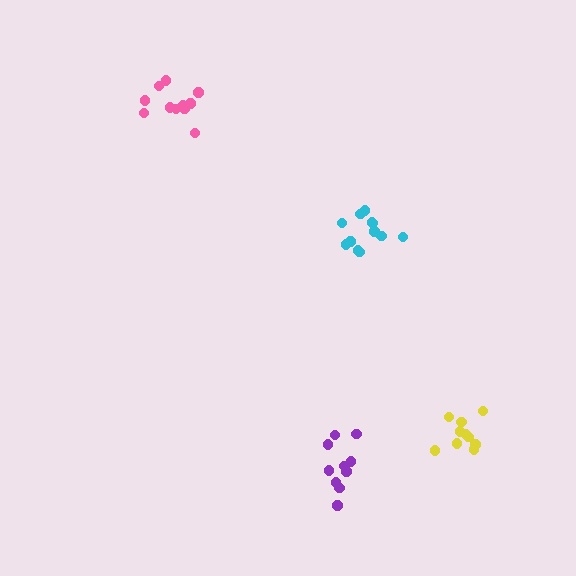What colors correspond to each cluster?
The clusters are colored: cyan, purple, yellow, pink.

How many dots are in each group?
Group 1: 12 dots, Group 2: 10 dots, Group 3: 10 dots, Group 4: 11 dots (43 total).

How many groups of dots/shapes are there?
There are 4 groups.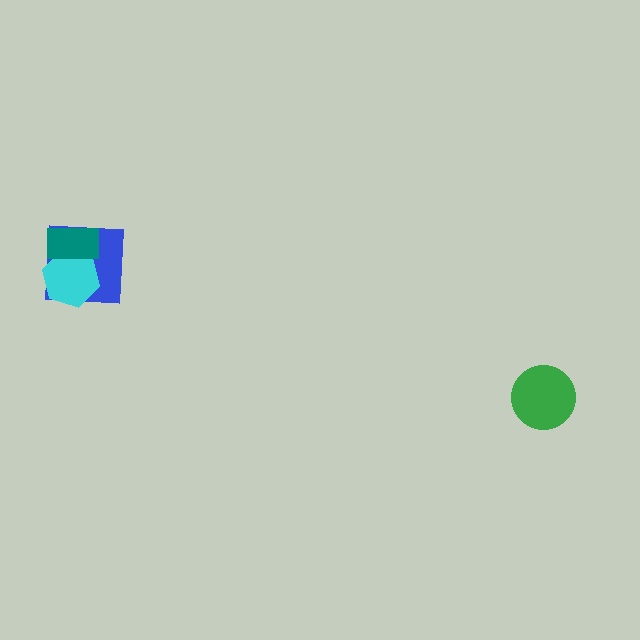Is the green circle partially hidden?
No, no other shape covers it.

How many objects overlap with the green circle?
0 objects overlap with the green circle.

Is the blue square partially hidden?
Yes, it is partially covered by another shape.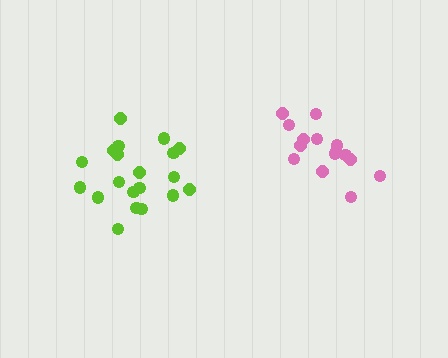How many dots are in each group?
Group 1: 20 dots, Group 2: 14 dots (34 total).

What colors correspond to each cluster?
The clusters are colored: lime, pink.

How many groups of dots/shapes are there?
There are 2 groups.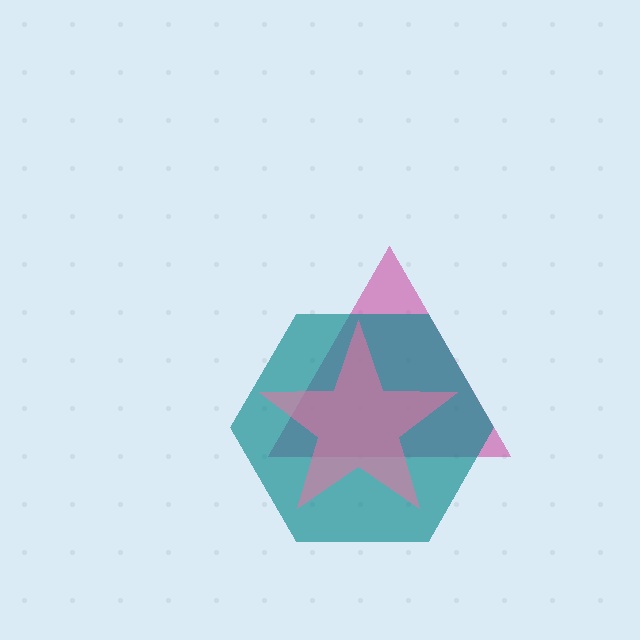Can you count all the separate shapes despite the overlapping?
Yes, there are 3 separate shapes.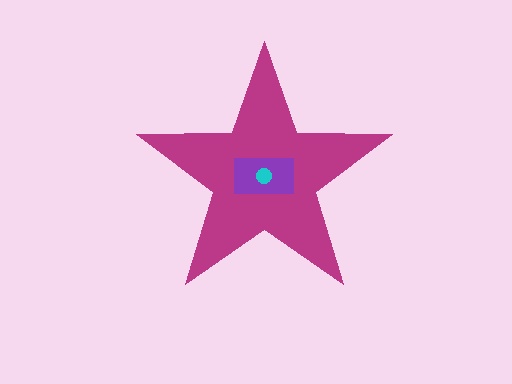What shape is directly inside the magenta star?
The purple rectangle.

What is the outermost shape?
The magenta star.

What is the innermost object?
The cyan circle.